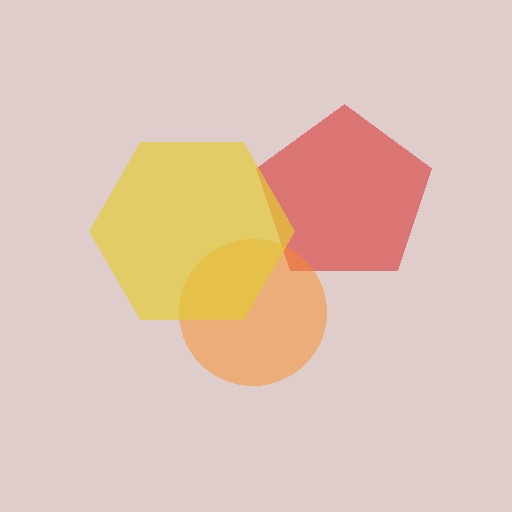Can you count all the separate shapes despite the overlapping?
Yes, there are 3 separate shapes.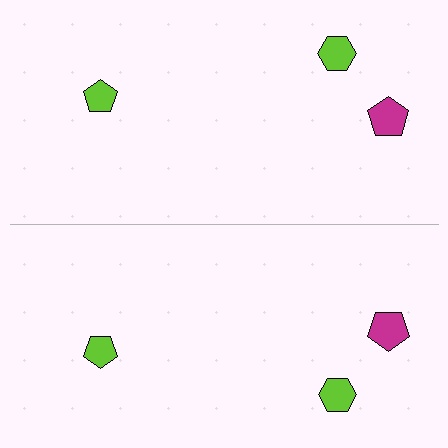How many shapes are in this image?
There are 6 shapes in this image.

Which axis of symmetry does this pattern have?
The pattern has a horizontal axis of symmetry running through the center of the image.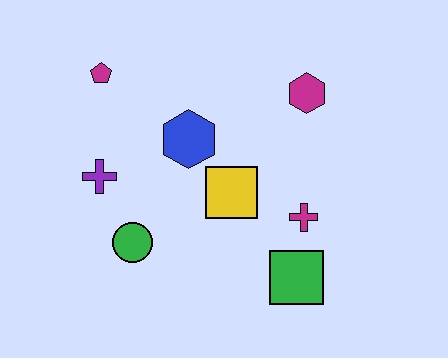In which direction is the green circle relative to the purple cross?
The green circle is below the purple cross.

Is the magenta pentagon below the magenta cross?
No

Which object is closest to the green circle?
The purple cross is closest to the green circle.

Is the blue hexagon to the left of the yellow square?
Yes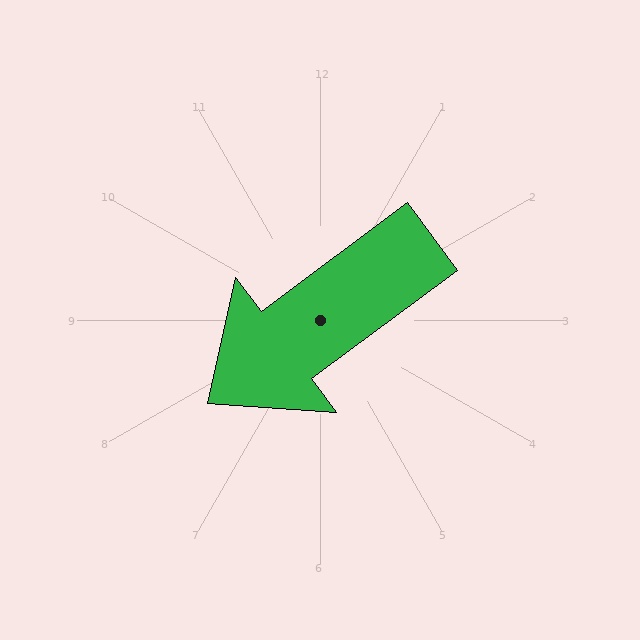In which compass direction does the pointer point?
Southwest.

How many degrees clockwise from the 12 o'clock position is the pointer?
Approximately 233 degrees.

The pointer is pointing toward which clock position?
Roughly 8 o'clock.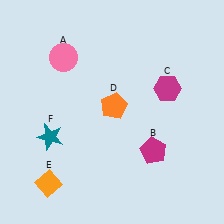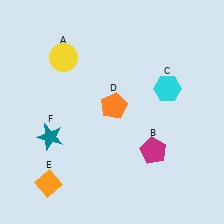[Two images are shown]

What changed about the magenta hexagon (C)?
In Image 1, C is magenta. In Image 2, it changed to cyan.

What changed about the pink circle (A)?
In Image 1, A is pink. In Image 2, it changed to yellow.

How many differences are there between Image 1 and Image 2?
There are 2 differences between the two images.